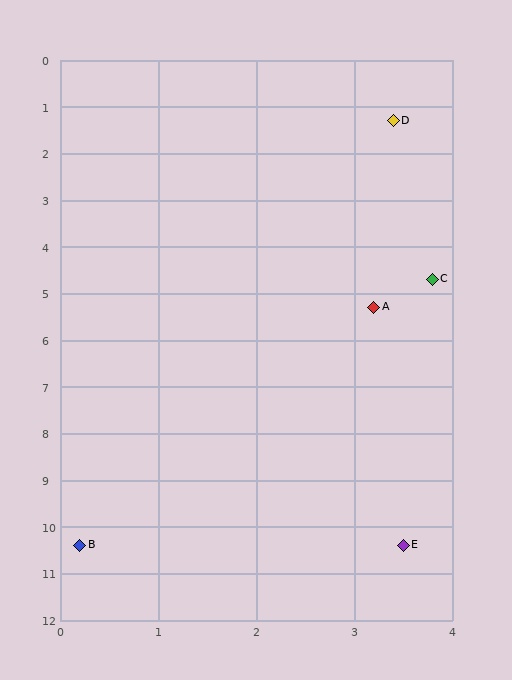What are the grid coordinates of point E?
Point E is at approximately (3.5, 10.4).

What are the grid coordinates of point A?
Point A is at approximately (3.2, 5.3).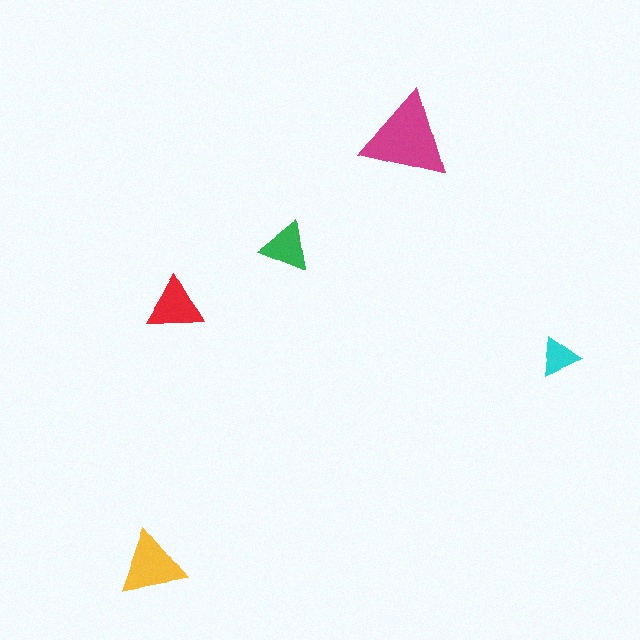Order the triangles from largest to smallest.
the magenta one, the yellow one, the red one, the green one, the cyan one.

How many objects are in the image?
There are 5 objects in the image.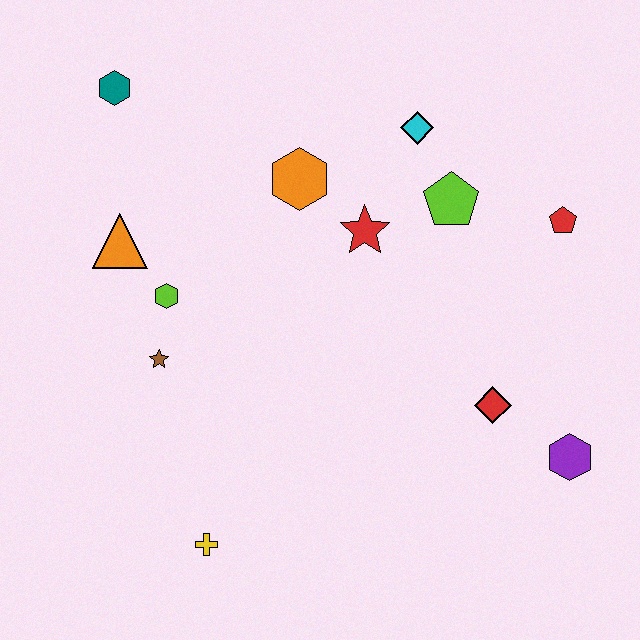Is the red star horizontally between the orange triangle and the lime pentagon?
Yes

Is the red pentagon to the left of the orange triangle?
No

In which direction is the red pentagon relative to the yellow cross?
The red pentagon is to the right of the yellow cross.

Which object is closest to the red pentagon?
The lime pentagon is closest to the red pentagon.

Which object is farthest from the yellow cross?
The red pentagon is farthest from the yellow cross.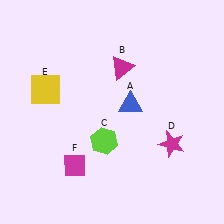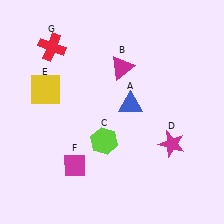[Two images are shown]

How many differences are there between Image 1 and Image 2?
There is 1 difference between the two images.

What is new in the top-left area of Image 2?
A red cross (G) was added in the top-left area of Image 2.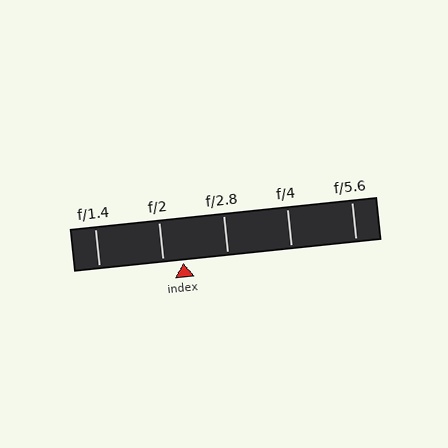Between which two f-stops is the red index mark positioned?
The index mark is between f/2 and f/2.8.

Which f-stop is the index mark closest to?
The index mark is closest to f/2.